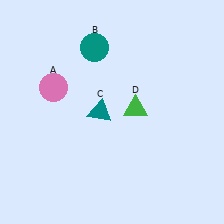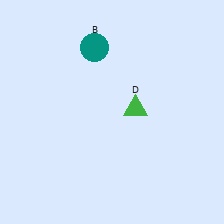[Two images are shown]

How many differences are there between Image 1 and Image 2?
There are 2 differences between the two images.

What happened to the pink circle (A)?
The pink circle (A) was removed in Image 2. It was in the top-left area of Image 1.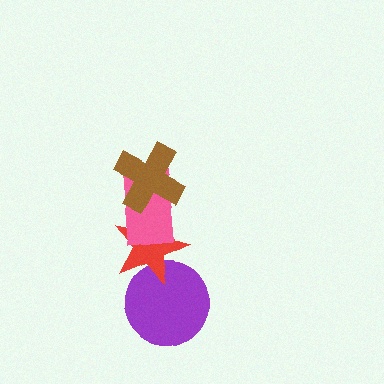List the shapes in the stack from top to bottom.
From top to bottom: the brown cross, the pink rectangle, the red star, the purple circle.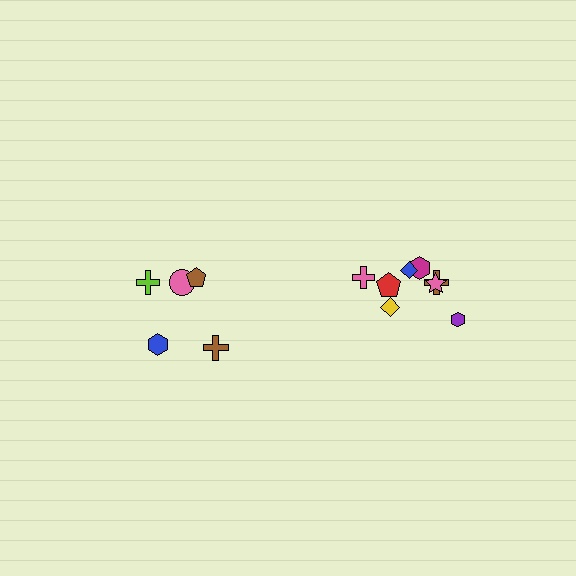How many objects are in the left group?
There are 6 objects.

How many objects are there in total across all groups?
There are 14 objects.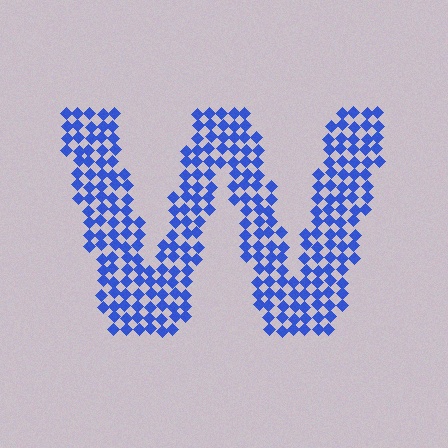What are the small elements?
The small elements are diamonds.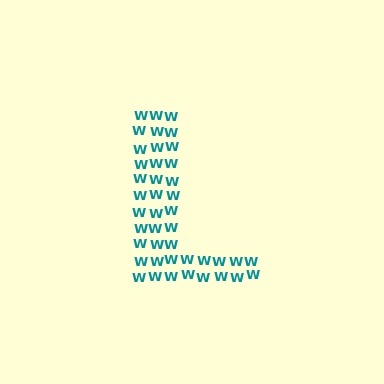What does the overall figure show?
The overall figure shows the letter L.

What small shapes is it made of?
It is made of small letter W's.